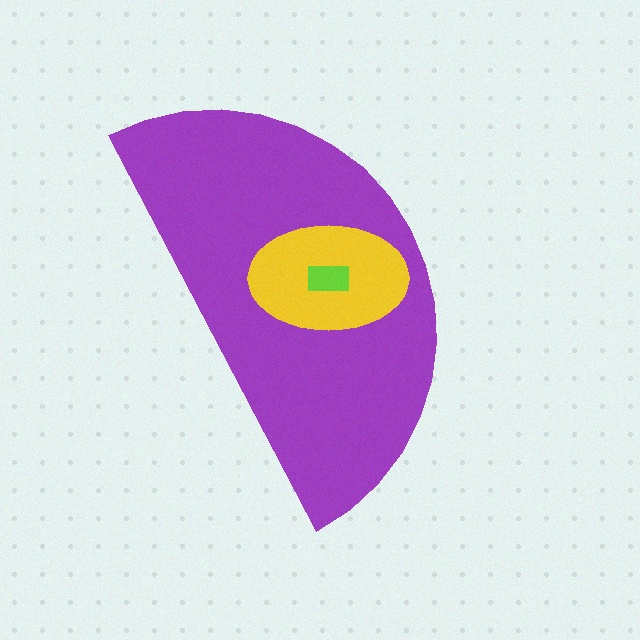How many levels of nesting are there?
3.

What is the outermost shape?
The purple semicircle.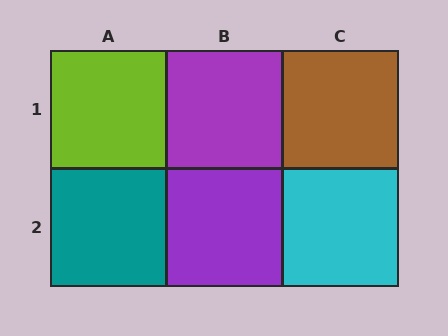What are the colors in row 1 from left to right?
Lime, purple, brown.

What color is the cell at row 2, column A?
Teal.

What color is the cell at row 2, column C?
Cyan.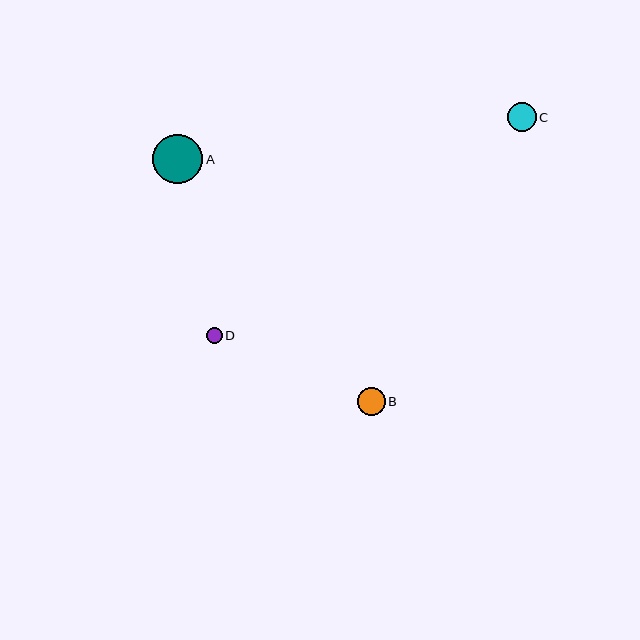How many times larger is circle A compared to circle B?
Circle A is approximately 1.8 times the size of circle B.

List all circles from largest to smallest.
From largest to smallest: A, C, B, D.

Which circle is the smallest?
Circle D is the smallest with a size of approximately 16 pixels.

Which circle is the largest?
Circle A is the largest with a size of approximately 50 pixels.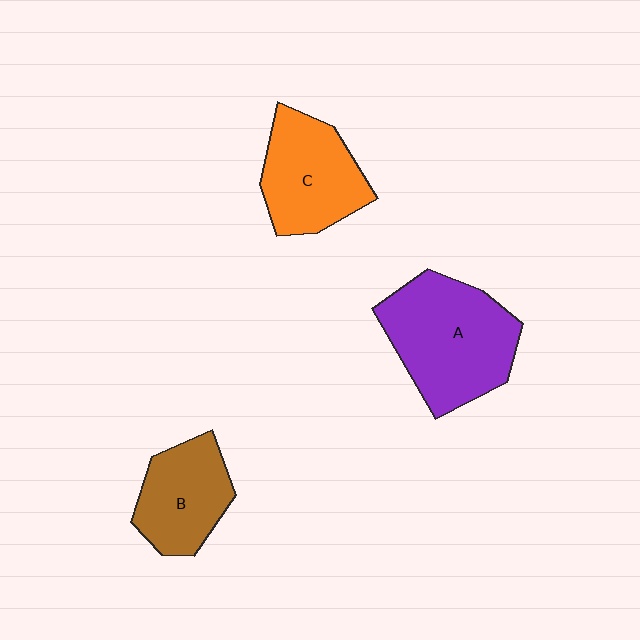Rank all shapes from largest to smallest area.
From largest to smallest: A (purple), C (orange), B (brown).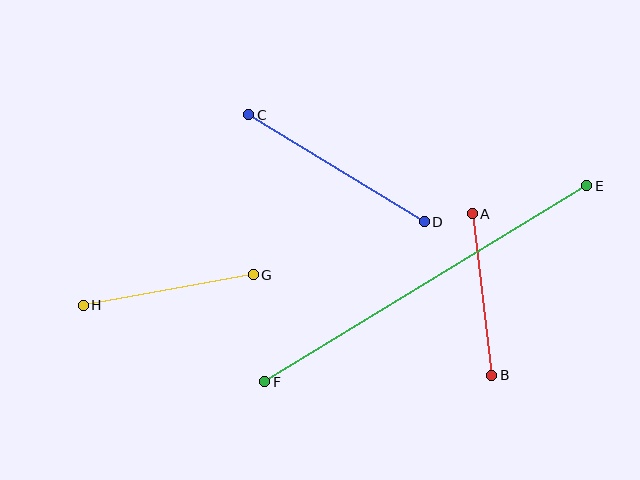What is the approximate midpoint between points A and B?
The midpoint is at approximately (482, 294) pixels.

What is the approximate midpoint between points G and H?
The midpoint is at approximately (168, 290) pixels.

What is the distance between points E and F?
The distance is approximately 377 pixels.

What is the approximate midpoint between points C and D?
The midpoint is at approximately (336, 168) pixels.